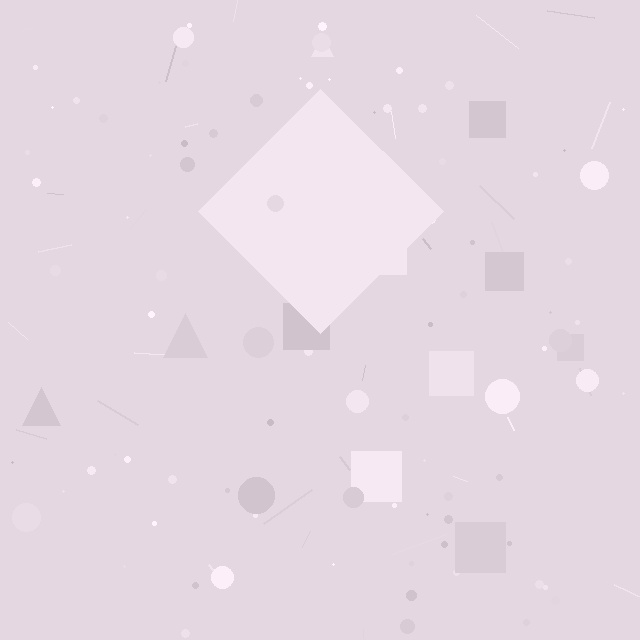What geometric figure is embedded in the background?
A diamond is embedded in the background.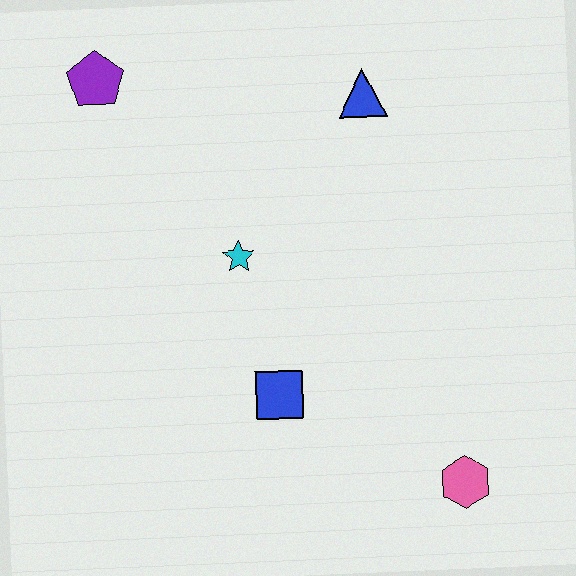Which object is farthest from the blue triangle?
The pink hexagon is farthest from the blue triangle.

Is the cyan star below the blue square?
No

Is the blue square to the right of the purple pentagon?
Yes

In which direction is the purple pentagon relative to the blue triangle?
The purple pentagon is to the left of the blue triangle.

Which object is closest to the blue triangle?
The cyan star is closest to the blue triangle.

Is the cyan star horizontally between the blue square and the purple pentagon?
Yes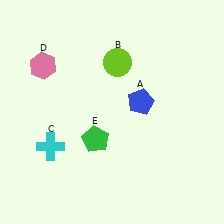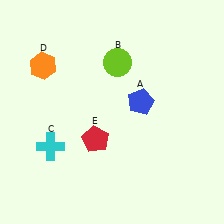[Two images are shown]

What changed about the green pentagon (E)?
In Image 1, E is green. In Image 2, it changed to red.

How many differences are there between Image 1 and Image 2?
There are 2 differences between the two images.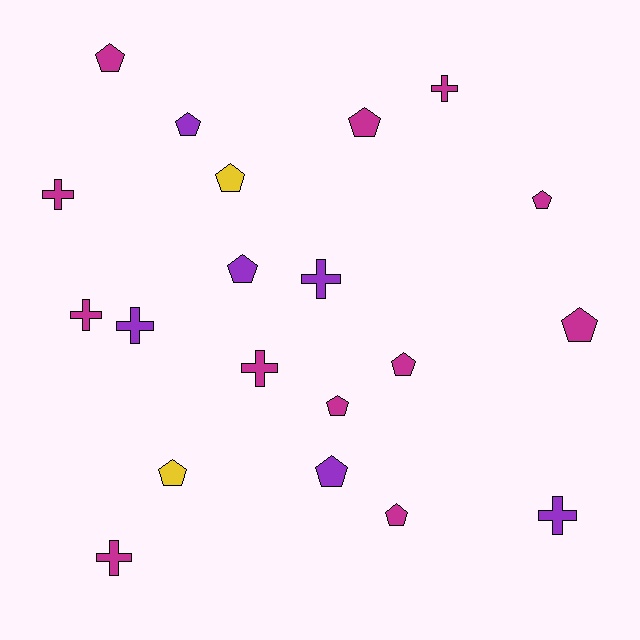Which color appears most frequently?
Magenta, with 12 objects.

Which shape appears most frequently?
Pentagon, with 12 objects.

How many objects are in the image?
There are 20 objects.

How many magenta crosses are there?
There are 5 magenta crosses.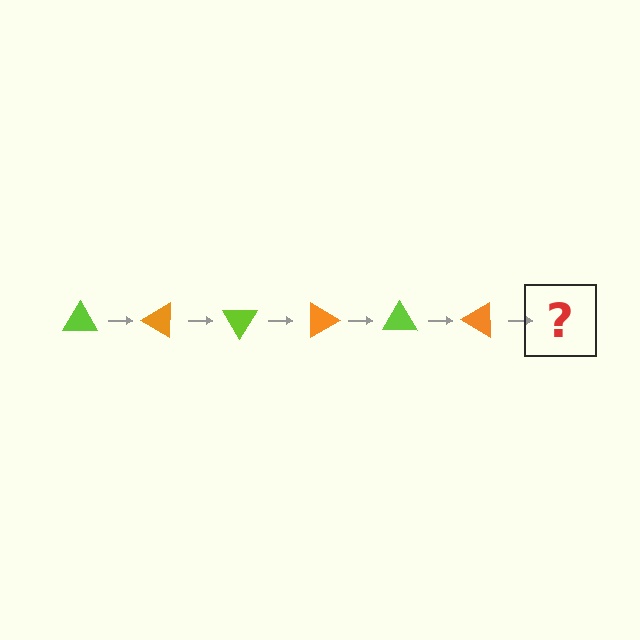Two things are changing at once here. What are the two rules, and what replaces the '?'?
The two rules are that it rotates 30 degrees each step and the color cycles through lime and orange. The '?' should be a lime triangle, rotated 180 degrees from the start.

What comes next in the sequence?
The next element should be a lime triangle, rotated 180 degrees from the start.